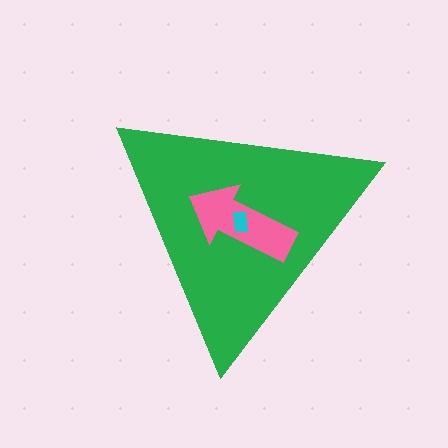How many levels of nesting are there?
3.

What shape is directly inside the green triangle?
The pink arrow.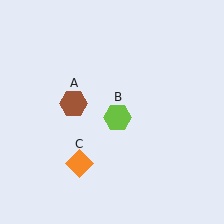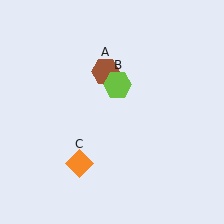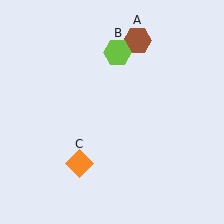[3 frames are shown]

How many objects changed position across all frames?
2 objects changed position: brown hexagon (object A), lime hexagon (object B).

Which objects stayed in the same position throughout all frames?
Orange diamond (object C) remained stationary.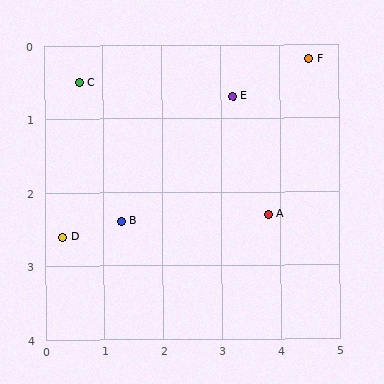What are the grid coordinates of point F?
Point F is at approximately (4.5, 0.2).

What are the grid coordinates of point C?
Point C is at approximately (0.6, 0.5).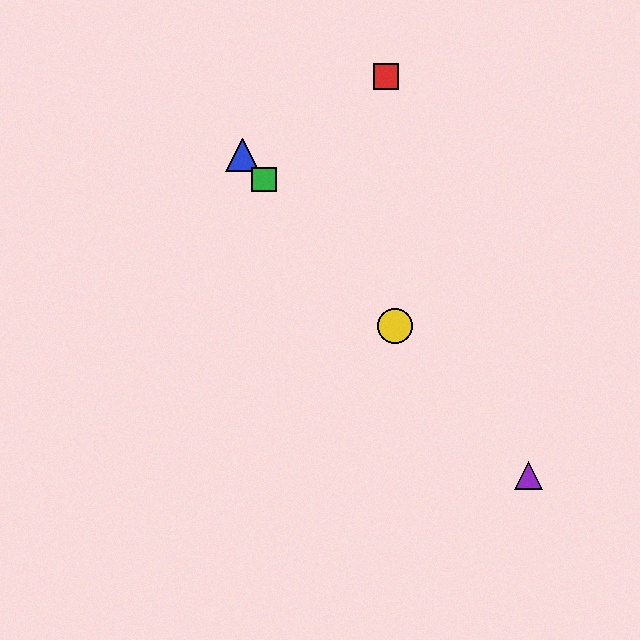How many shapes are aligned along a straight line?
4 shapes (the blue triangle, the green square, the yellow circle, the purple triangle) are aligned along a straight line.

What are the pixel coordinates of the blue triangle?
The blue triangle is at (242, 155).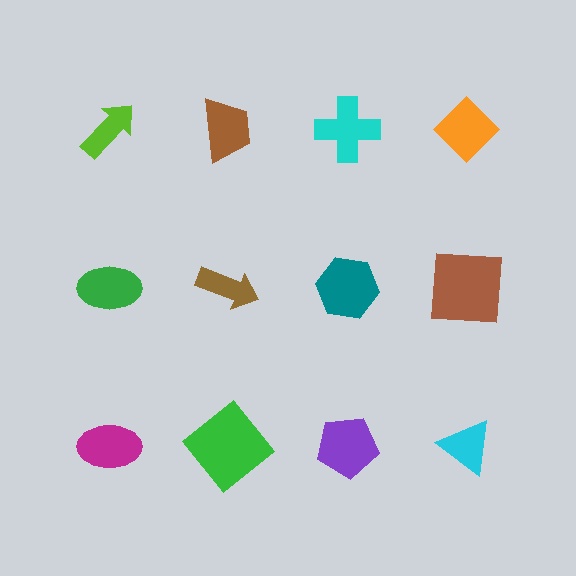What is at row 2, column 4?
A brown square.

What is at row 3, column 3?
A purple pentagon.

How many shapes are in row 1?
4 shapes.